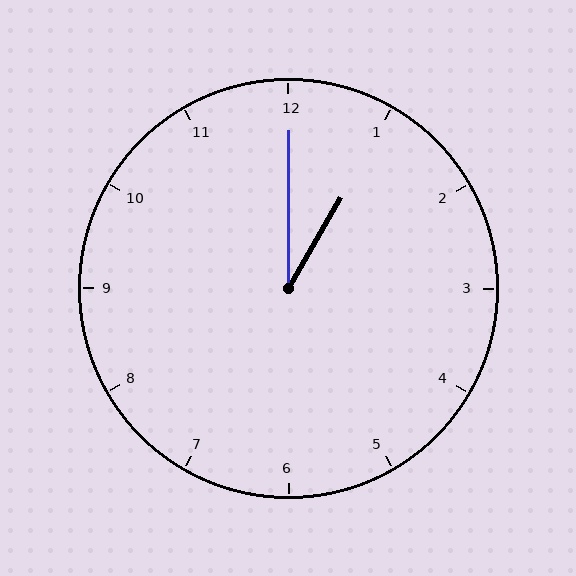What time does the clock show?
1:00.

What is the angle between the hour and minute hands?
Approximately 30 degrees.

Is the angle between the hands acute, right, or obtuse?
It is acute.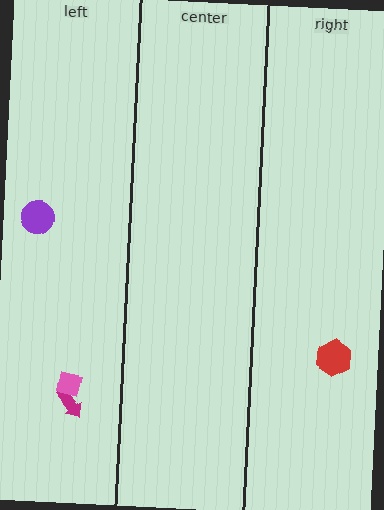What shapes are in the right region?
The red hexagon.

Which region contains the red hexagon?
The right region.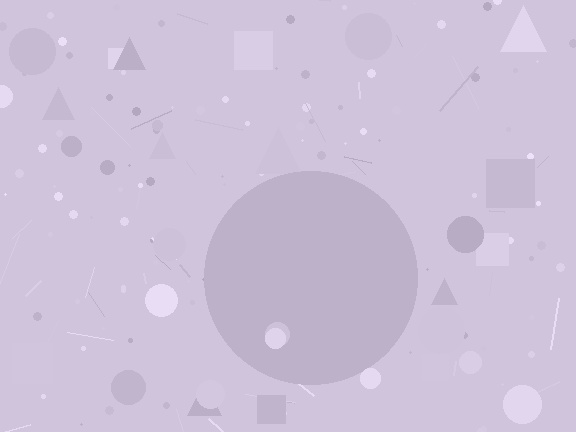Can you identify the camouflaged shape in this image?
The camouflaged shape is a circle.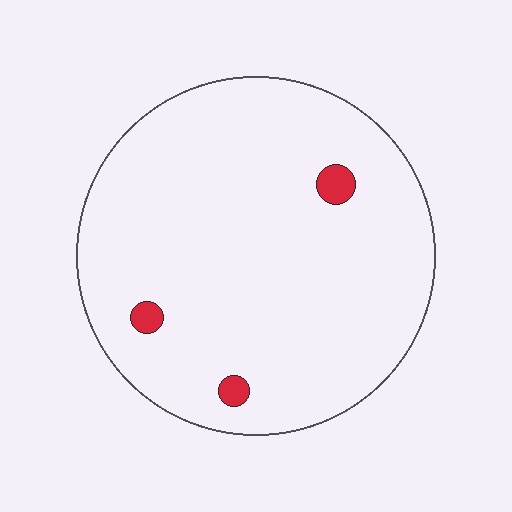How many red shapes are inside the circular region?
3.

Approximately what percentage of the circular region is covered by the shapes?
Approximately 5%.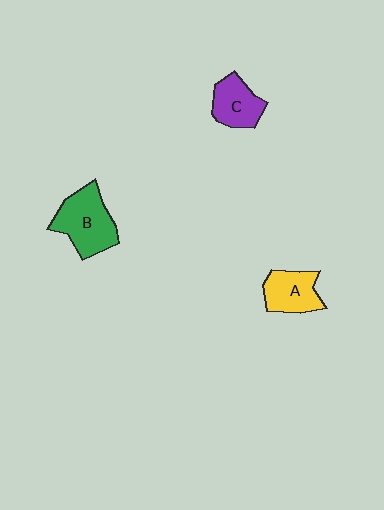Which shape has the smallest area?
Shape C (purple).